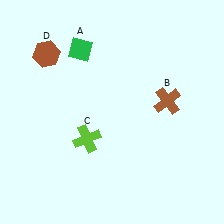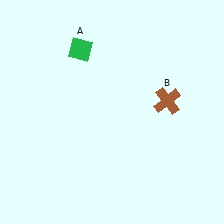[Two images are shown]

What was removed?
The brown hexagon (D), the lime cross (C) were removed in Image 2.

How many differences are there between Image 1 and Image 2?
There are 2 differences between the two images.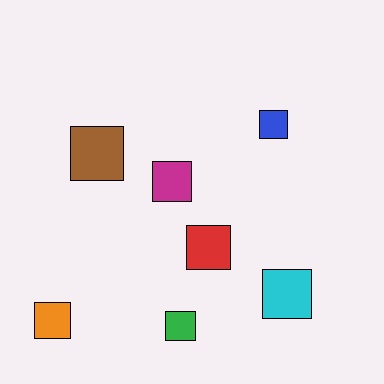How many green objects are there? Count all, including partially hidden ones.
There is 1 green object.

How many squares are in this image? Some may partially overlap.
There are 7 squares.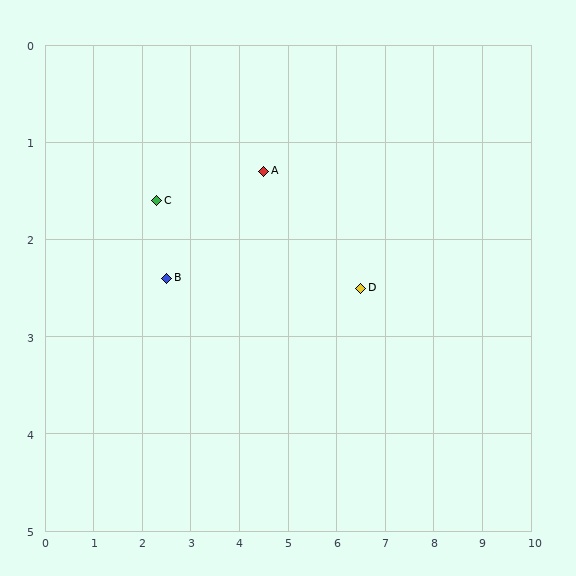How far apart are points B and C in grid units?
Points B and C are about 0.8 grid units apart.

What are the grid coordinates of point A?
Point A is at approximately (4.5, 1.3).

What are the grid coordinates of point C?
Point C is at approximately (2.3, 1.6).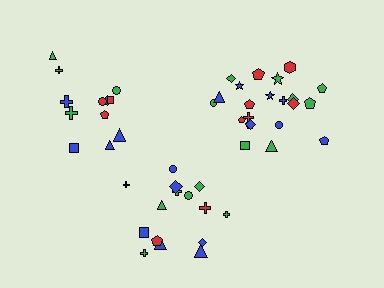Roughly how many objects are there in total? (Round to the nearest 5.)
Roughly 50 objects in total.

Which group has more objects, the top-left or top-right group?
The top-right group.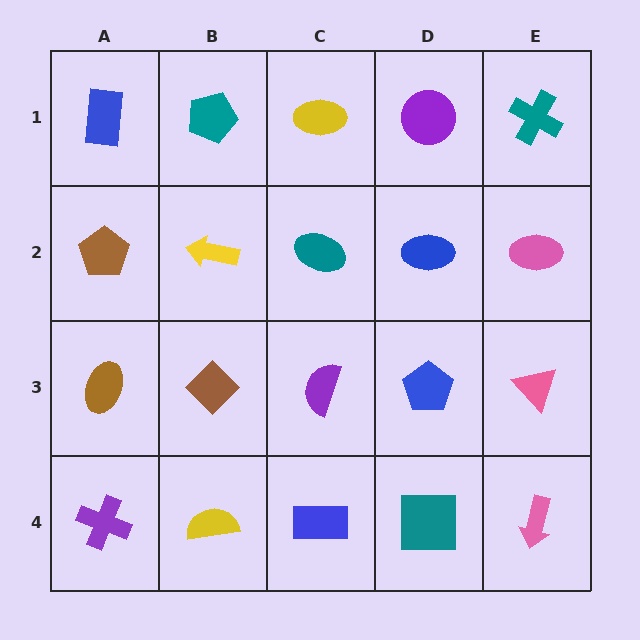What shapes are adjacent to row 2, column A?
A blue rectangle (row 1, column A), a brown ellipse (row 3, column A), a yellow arrow (row 2, column B).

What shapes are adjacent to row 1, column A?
A brown pentagon (row 2, column A), a teal pentagon (row 1, column B).